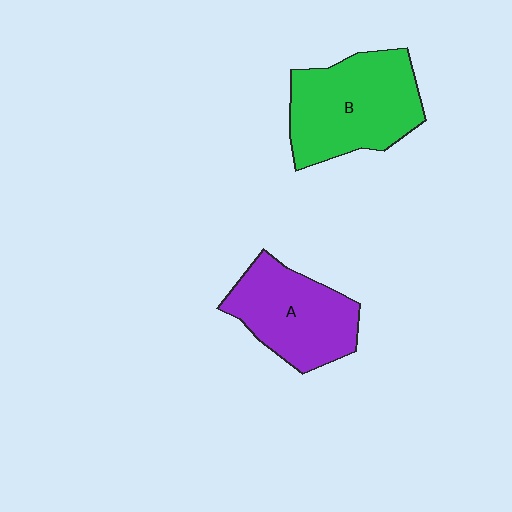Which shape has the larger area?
Shape B (green).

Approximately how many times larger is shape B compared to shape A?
Approximately 1.2 times.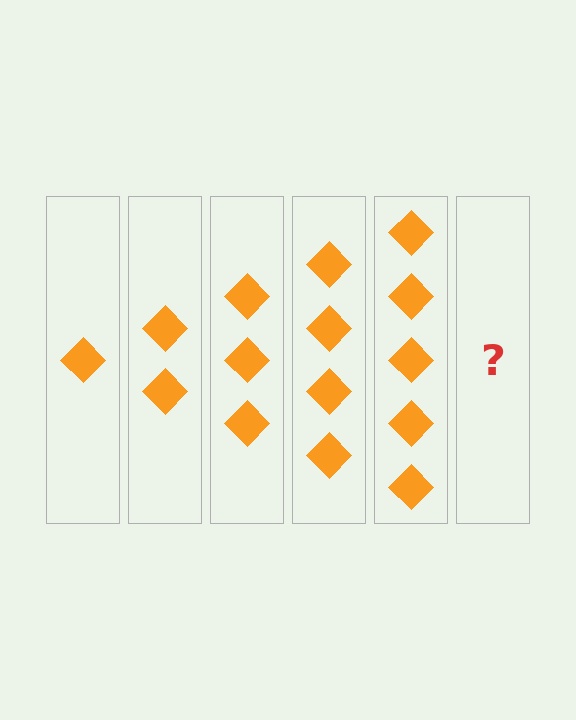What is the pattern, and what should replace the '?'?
The pattern is that each step adds one more diamond. The '?' should be 6 diamonds.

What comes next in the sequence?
The next element should be 6 diamonds.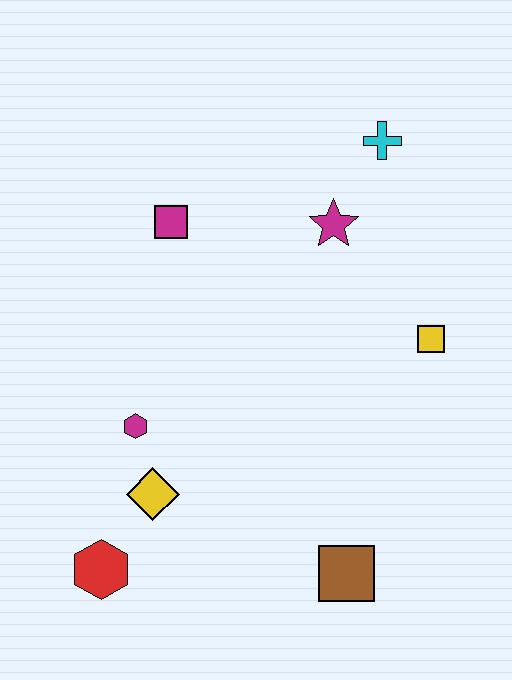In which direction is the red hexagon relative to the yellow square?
The red hexagon is to the left of the yellow square.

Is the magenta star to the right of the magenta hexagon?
Yes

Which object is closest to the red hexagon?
The yellow diamond is closest to the red hexagon.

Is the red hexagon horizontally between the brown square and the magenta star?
No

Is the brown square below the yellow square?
Yes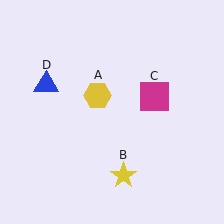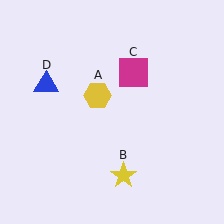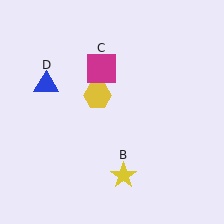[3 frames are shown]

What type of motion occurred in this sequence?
The magenta square (object C) rotated counterclockwise around the center of the scene.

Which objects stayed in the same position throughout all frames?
Yellow hexagon (object A) and yellow star (object B) and blue triangle (object D) remained stationary.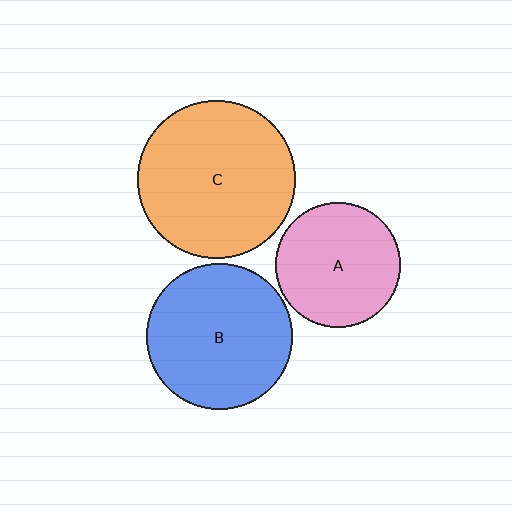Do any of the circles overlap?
No, none of the circles overlap.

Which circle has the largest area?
Circle C (orange).